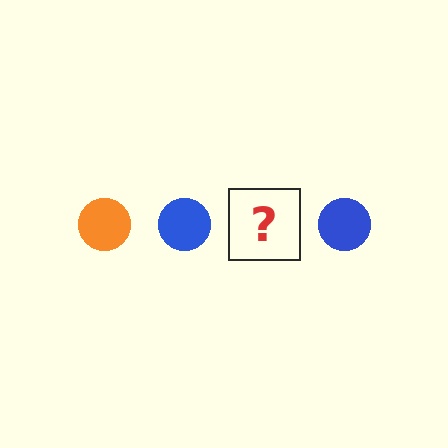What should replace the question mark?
The question mark should be replaced with an orange circle.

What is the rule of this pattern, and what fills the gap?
The rule is that the pattern cycles through orange, blue circles. The gap should be filled with an orange circle.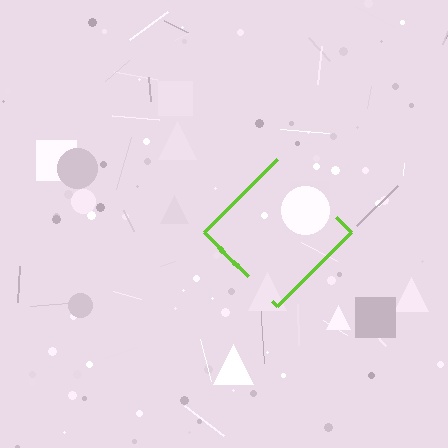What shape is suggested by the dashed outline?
The dashed outline suggests a diamond.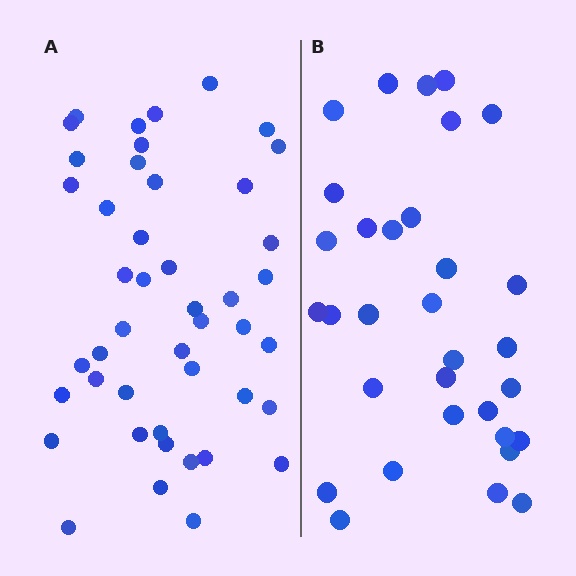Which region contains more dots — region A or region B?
Region A (the left region) has more dots.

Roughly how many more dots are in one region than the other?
Region A has approximately 15 more dots than region B.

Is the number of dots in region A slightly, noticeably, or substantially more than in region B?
Region A has noticeably more, but not dramatically so. The ratio is roughly 1.4 to 1.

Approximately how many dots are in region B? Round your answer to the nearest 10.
About 30 dots. (The exact count is 32, which rounds to 30.)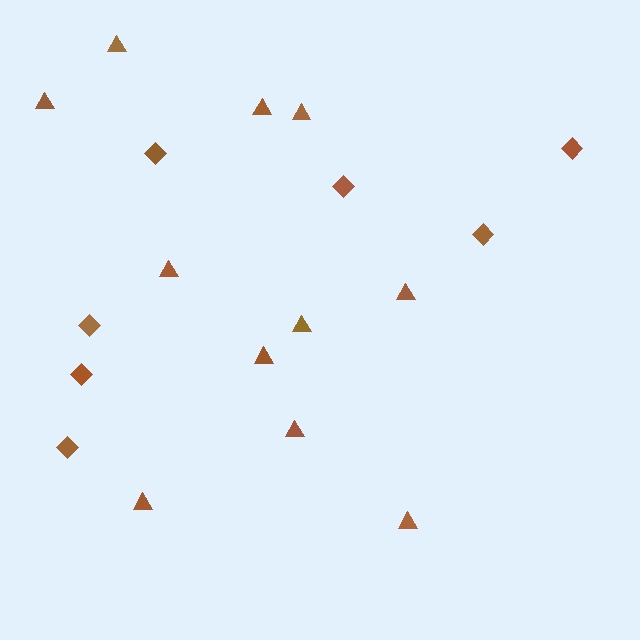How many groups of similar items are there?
There are 2 groups: one group of diamonds (7) and one group of triangles (11).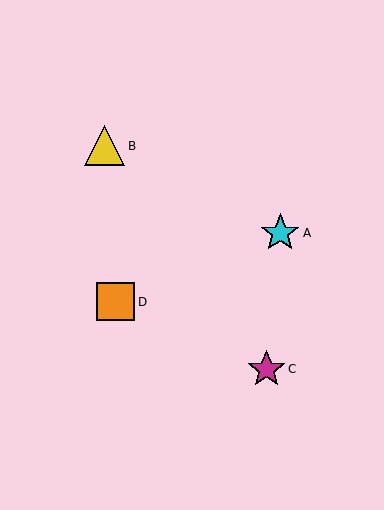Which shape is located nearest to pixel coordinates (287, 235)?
The cyan star (labeled A) at (280, 233) is nearest to that location.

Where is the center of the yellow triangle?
The center of the yellow triangle is at (105, 146).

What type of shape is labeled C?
Shape C is a magenta star.